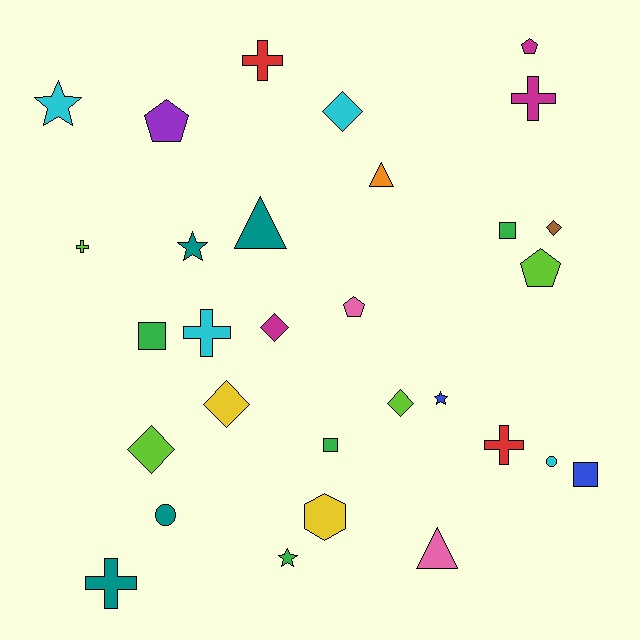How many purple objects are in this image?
There is 1 purple object.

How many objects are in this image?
There are 30 objects.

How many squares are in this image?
There are 4 squares.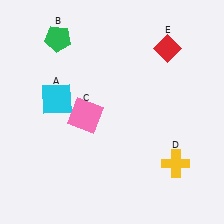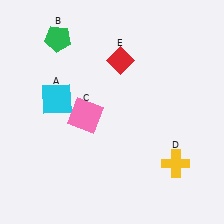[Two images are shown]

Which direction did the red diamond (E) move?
The red diamond (E) moved left.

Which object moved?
The red diamond (E) moved left.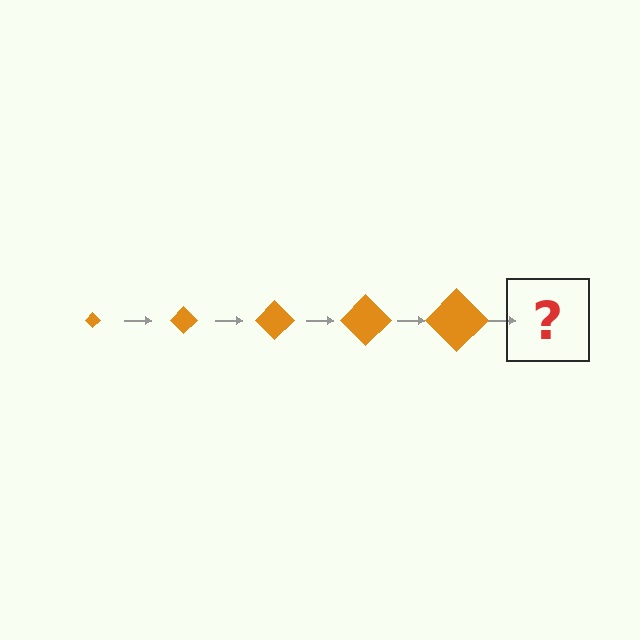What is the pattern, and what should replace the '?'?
The pattern is that the diamond gets progressively larger each step. The '?' should be an orange diamond, larger than the previous one.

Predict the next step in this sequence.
The next step is an orange diamond, larger than the previous one.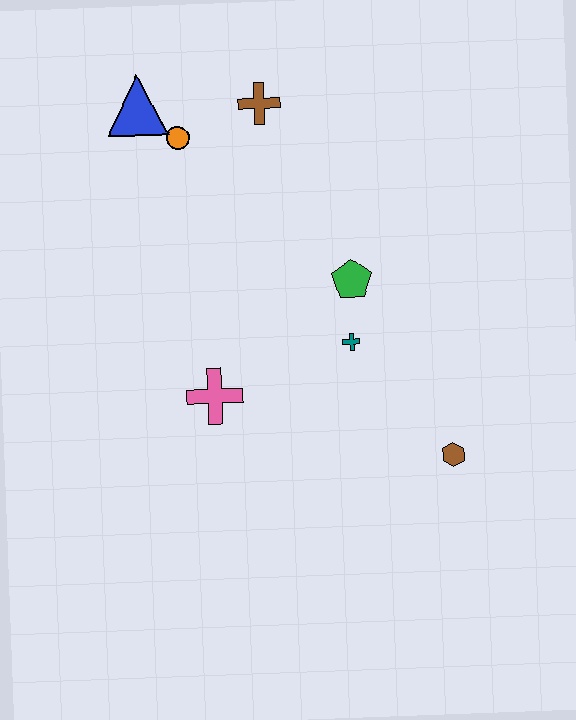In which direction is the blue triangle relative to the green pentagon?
The blue triangle is to the left of the green pentagon.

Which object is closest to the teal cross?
The green pentagon is closest to the teal cross.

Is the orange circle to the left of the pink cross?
Yes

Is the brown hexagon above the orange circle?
No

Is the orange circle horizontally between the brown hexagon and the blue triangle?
Yes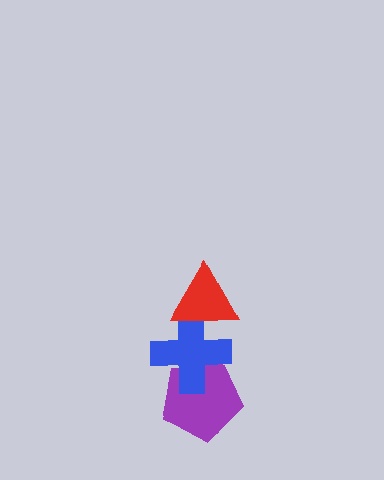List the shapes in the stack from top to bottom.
From top to bottom: the red triangle, the blue cross, the purple pentagon.